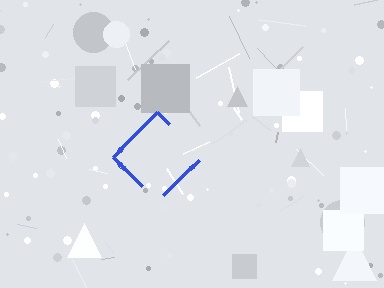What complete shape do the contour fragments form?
The contour fragments form a diamond.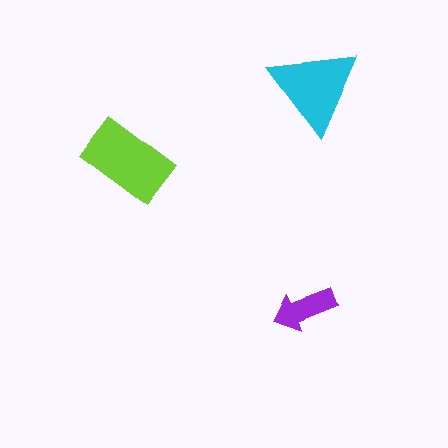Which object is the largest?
The lime rectangle.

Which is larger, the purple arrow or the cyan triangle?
The cyan triangle.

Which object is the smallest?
The purple arrow.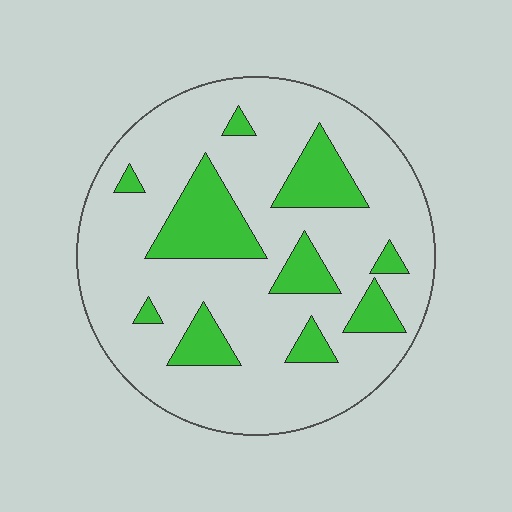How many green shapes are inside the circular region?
10.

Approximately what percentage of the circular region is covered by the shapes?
Approximately 20%.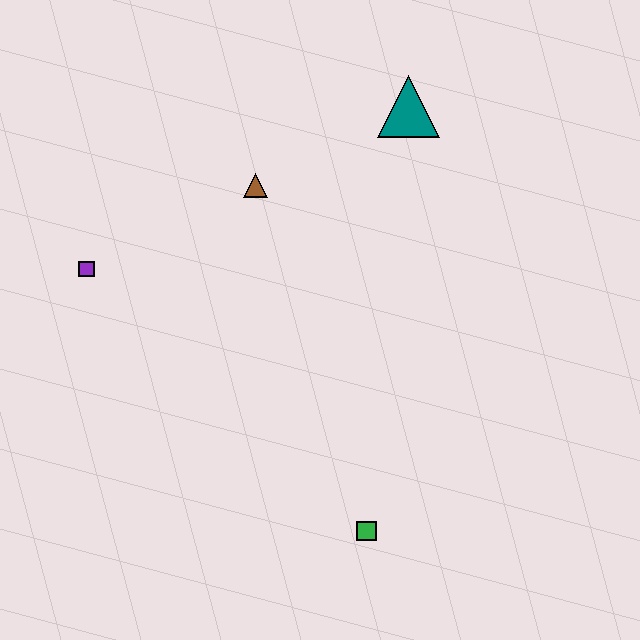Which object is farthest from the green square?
The teal triangle is farthest from the green square.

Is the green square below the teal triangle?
Yes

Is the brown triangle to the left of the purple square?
No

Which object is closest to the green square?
The brown triangle is closest to the green square.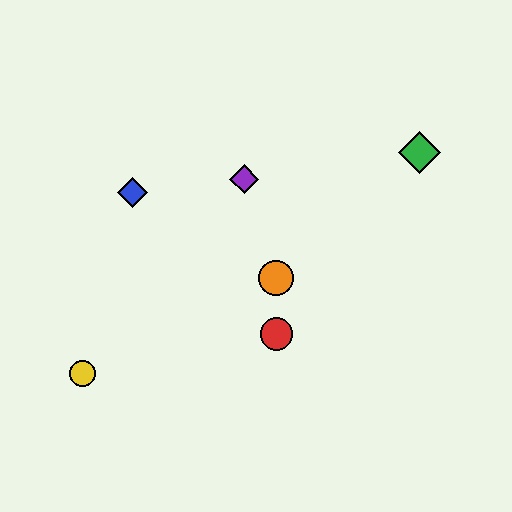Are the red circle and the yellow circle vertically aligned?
No, the red circle is at x≈276 and the yellow circle is at x≈82.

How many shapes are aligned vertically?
2 shapes (the red circle, the orange circle) are aligned vertically.